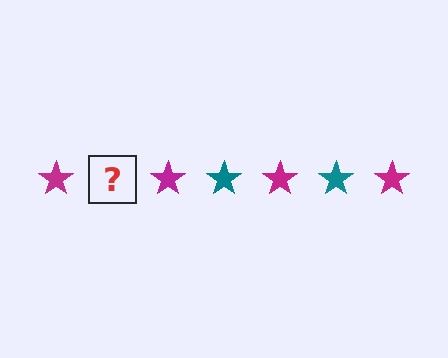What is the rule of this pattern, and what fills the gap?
The rule is that the pattern cycles through magenta, teal stars. The gap should be filled with a teal star.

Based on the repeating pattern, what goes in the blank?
The blank should be a teal star.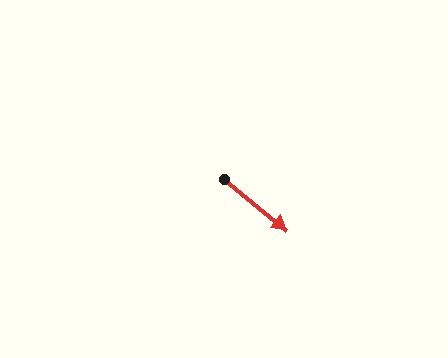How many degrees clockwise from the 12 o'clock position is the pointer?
Approximately 129 degrees.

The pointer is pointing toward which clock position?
Roughly 4 o'clock.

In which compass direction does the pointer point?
Southeast.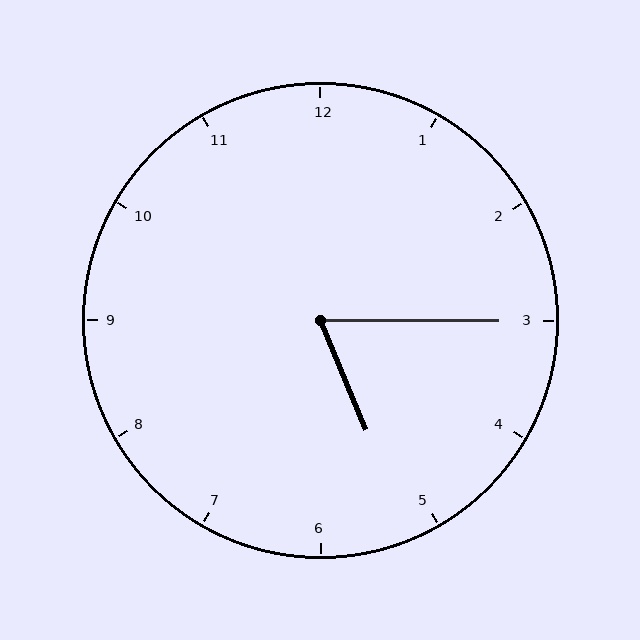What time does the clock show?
5:15.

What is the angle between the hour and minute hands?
Approximately 68 degrees.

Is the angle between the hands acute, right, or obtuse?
It is acute.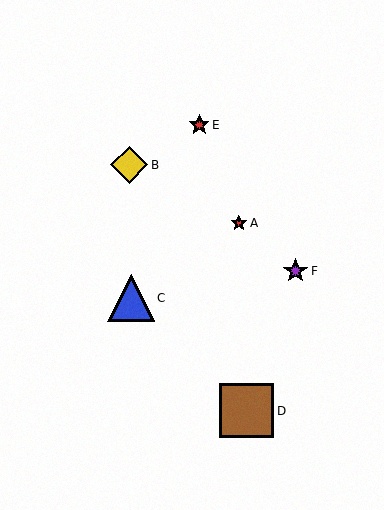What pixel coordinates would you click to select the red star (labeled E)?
Click at (199, 125) to select the red star E.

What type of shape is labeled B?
Shape B is a yellow diamond.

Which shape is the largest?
The brown square (labeled D) is the largest.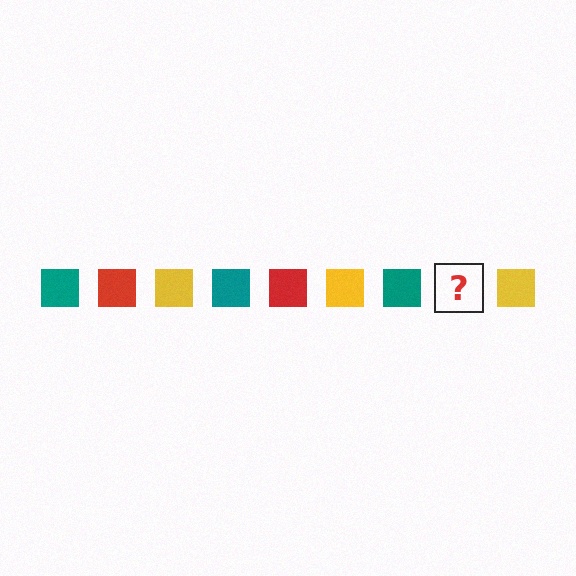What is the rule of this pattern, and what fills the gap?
The rule is that the pattern cycles through teal, red, yellow squares. The gap should be filled with a red square.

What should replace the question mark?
The question mark should be replaced with a red square.